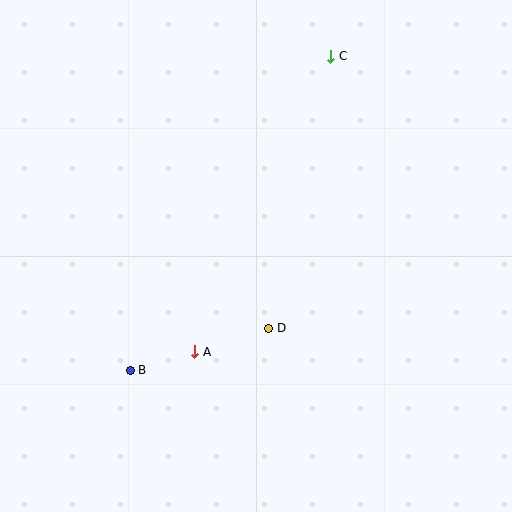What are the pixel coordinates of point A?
Point A is at (195, 352).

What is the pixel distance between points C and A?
The distance between C and A is 325 pixels.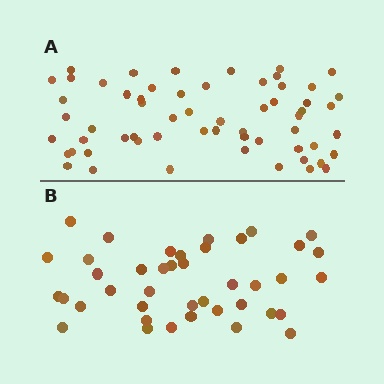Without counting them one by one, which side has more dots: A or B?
Region A (the top region) has more dots.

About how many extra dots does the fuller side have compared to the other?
Region A has approximately 20 more dots than region B.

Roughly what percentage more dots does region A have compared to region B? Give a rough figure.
About 45% more.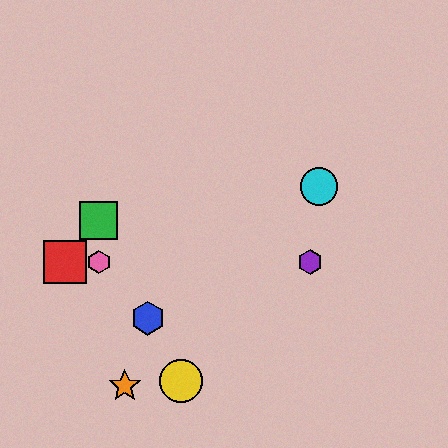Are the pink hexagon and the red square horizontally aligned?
Yes, both are at y≈262.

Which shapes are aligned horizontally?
The red square, the purple hexagon, the pink hexagon are aligned horizontally.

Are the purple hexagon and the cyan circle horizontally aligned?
No, the purple hexagon is at y≈262 and the cyan circle is at y≈187.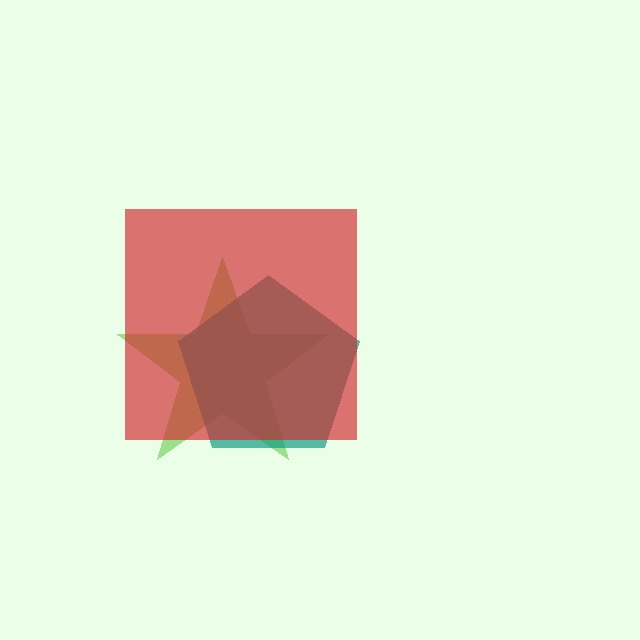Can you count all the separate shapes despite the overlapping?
Yes, there are 3 separate shapes.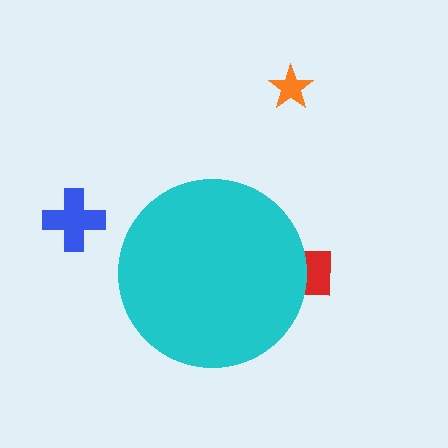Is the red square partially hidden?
Yes, the red square is partially hidden behind the cyan circle.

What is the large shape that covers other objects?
A cyan circle.